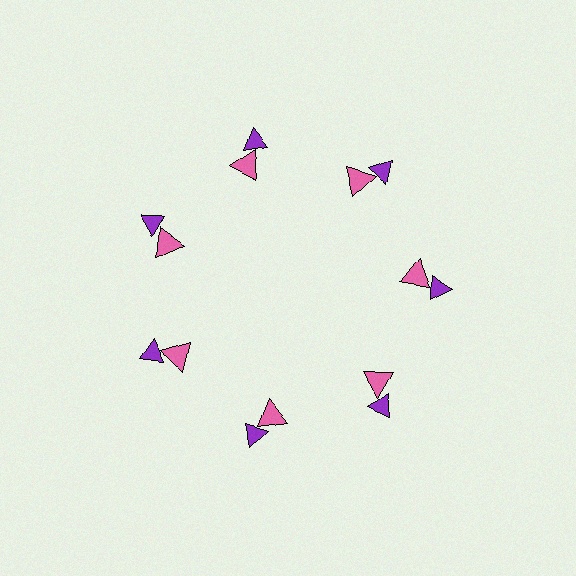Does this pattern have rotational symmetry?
Yes, this pattern has 7-fold rotational symmetry. It looks the same after rotating 51 degrees around the center.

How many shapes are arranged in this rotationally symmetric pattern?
There are 14 shapes, arranged in 7 groups of 2.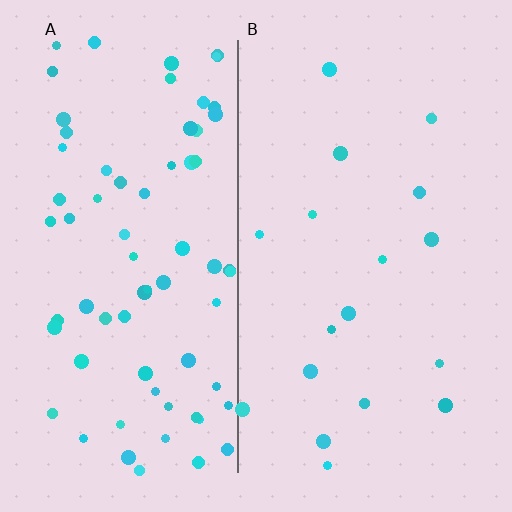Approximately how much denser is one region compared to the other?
Approximately 4.0× — region A over region B.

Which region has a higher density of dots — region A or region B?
A (the left).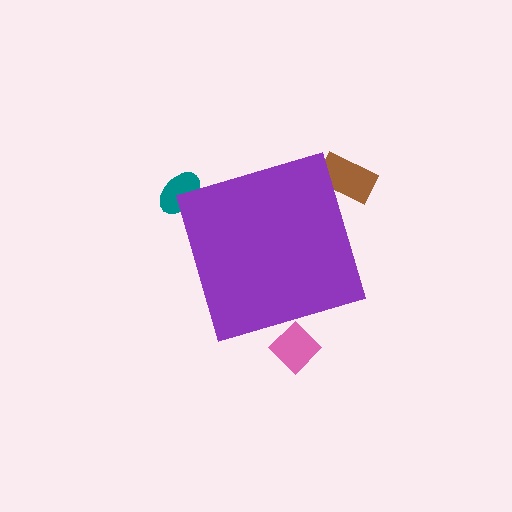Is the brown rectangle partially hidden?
Yes, the brown rectangle is partially hidden behind the purple diamond.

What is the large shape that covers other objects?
A purple diamond.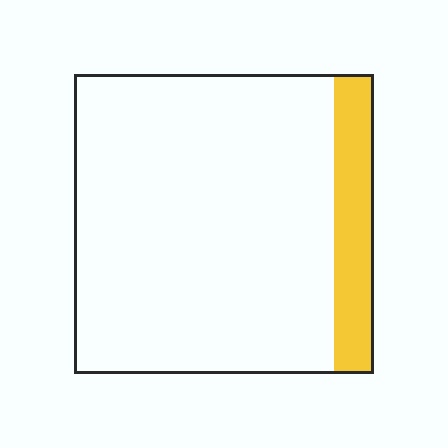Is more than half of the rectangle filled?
No.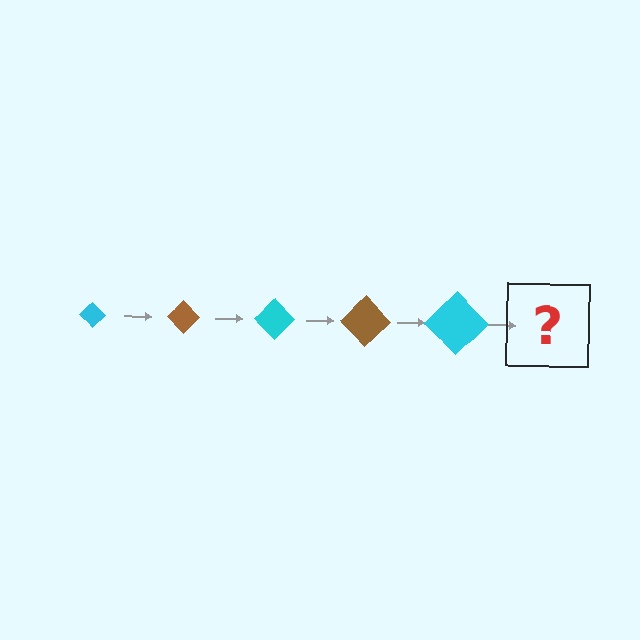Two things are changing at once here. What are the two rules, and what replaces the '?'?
The two rules are that the diamond grows larger each step and the color cycles through cyan and brown. The '?' should be a brown diamond, larger than the previous one.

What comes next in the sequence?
The next element should be a brown diamond, larger than the previous one.